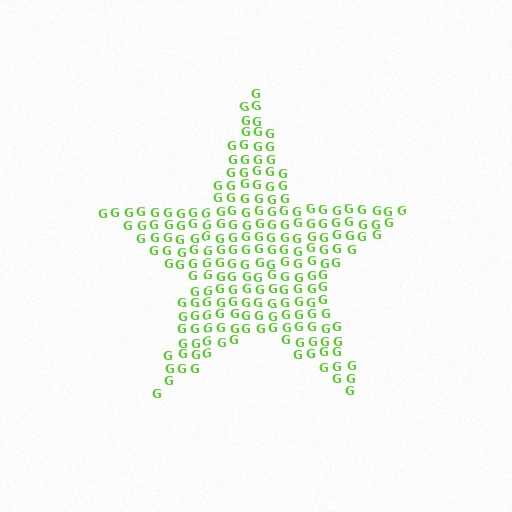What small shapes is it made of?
It is made of small letter G's.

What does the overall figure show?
The overall figure shows a star.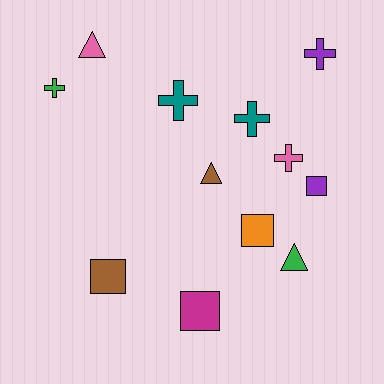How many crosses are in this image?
There are 5 crosses.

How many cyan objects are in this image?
There are no cyan objects.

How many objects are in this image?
There are 12 objects.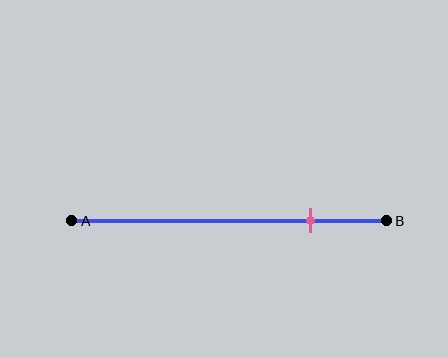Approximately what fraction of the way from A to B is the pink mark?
The pink mark is approximately 75% of the way from A to B.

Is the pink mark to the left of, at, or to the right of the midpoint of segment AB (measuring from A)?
The pink mark is to the right of the midpoint of segment AB.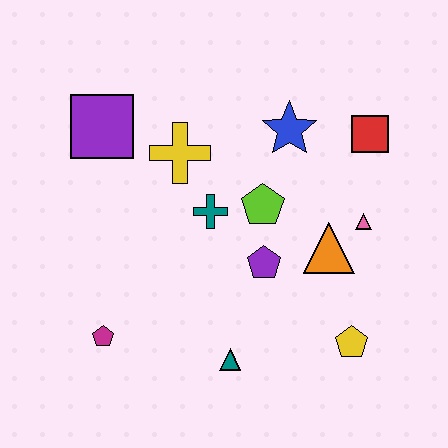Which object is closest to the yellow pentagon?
The orange triangle is closest to the yellow pentagon.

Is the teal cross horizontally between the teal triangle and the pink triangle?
No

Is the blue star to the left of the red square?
Yes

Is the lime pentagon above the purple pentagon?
Yes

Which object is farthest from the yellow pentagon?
The purple square is farthest from the yellow pentagon.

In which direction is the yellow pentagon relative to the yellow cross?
The yellow pentagon is below the yellow cross.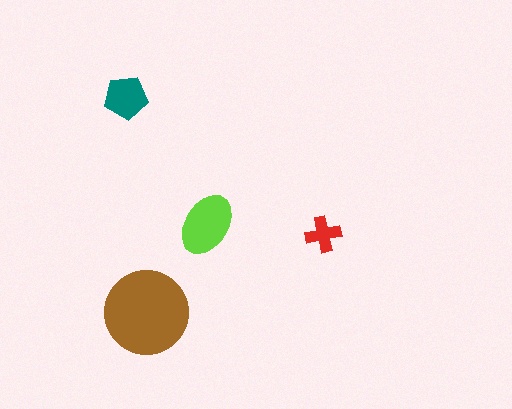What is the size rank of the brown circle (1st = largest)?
1st.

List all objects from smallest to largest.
The red cross, the teal pentagon, the lime ellipse, the brown circle.